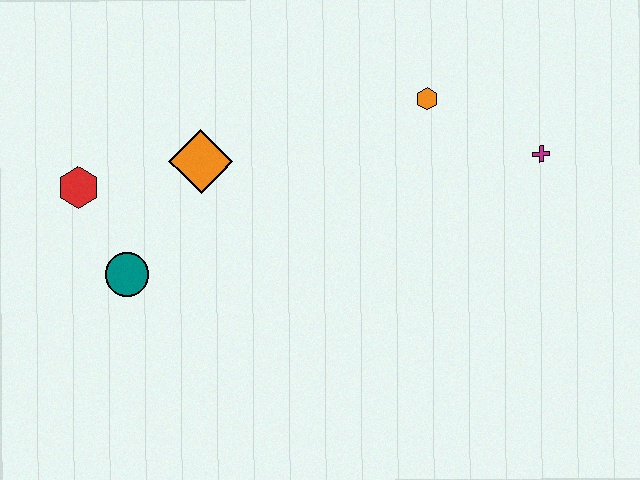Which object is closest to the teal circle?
The red hexagon is closest to the teal circle.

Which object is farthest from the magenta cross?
The red hexagon is farthest from the magenta cross.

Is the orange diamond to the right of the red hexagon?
Yes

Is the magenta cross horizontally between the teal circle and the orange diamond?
No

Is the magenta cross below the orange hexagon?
Yes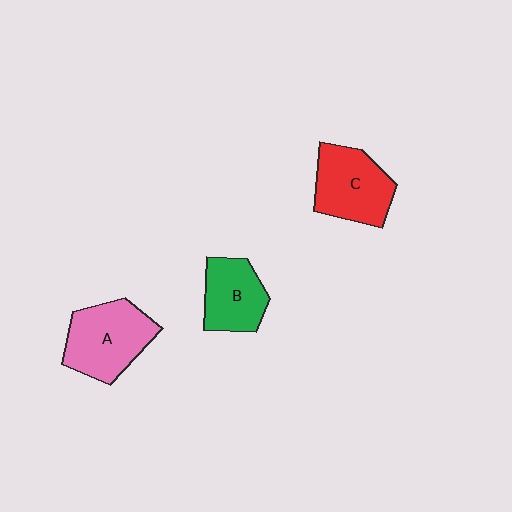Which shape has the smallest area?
Shape B (green).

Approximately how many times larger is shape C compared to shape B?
Approximately 1.2 times.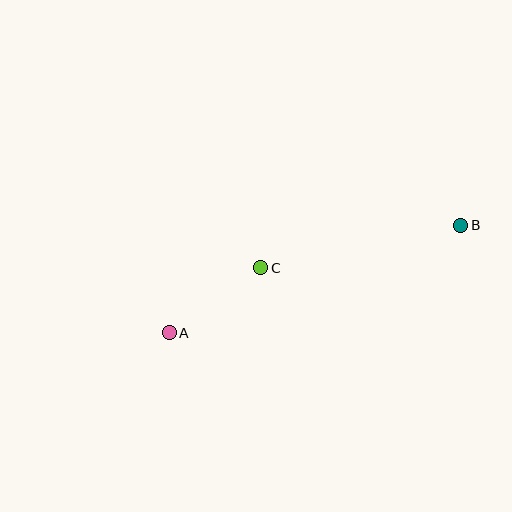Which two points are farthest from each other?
Points A and B are farthest from each other.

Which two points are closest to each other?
Points A and C are closest to each other.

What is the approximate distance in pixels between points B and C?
The distance between B and C is approximately 205 pixels.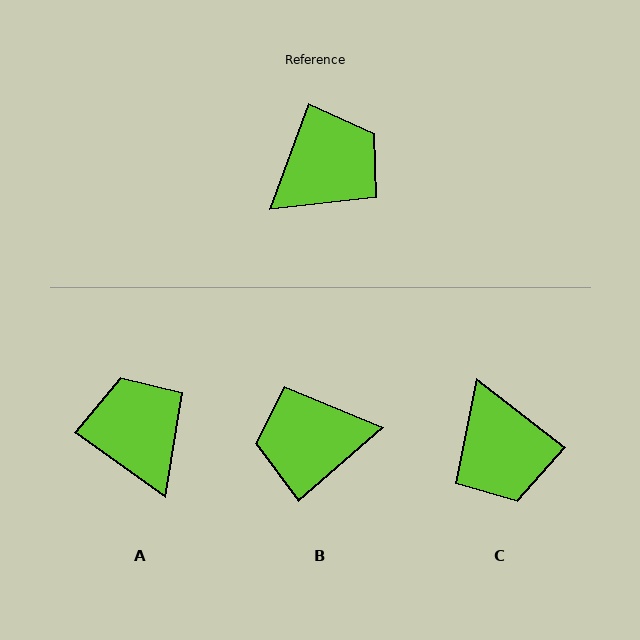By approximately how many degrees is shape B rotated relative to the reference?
Approximately 151 degrees counter-clockwise.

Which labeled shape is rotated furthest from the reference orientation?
B, about 151 degrees away.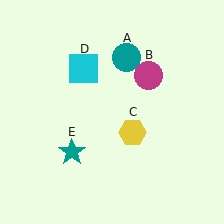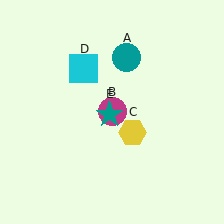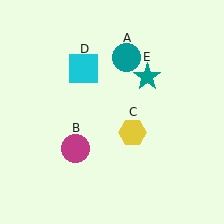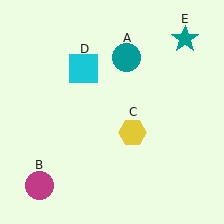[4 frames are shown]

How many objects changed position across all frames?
2 objects changed position: magenta circle (object B), teal star (object E).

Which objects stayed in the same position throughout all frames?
Teal circle (object A) and yellow hexagon (object C) and cyan square (object D) remained stationary.